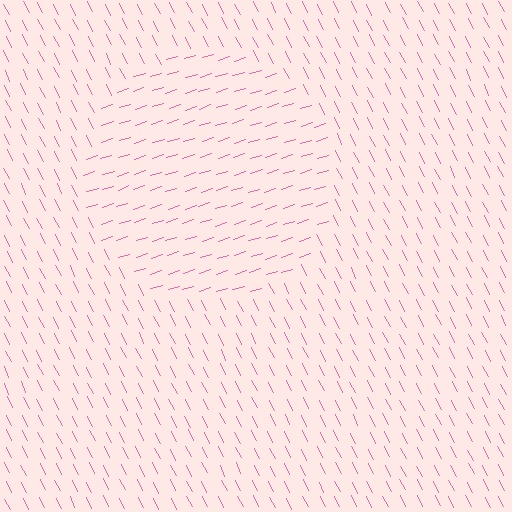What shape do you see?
I see a circle.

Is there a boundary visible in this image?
Yes, there is a texture boundary formed by a change in line orientation.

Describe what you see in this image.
The image is filled with small pink line segments. A circle region in the image has lines oriented differently from the surrounding lines, creating a visible texture boundary.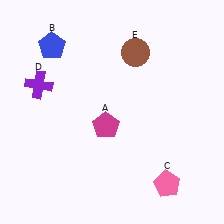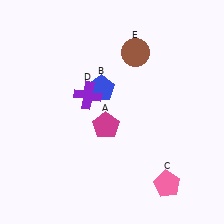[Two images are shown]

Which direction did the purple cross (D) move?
The purple cross (D) moved right.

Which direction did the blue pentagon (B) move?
The blue pentagon (B) moved right.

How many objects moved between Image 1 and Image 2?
2 objects moved between the two images.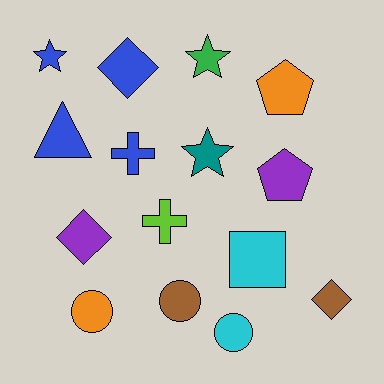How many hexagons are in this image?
There are no hexagons.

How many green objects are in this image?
There is 1 green object.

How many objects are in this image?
There are 15 objects.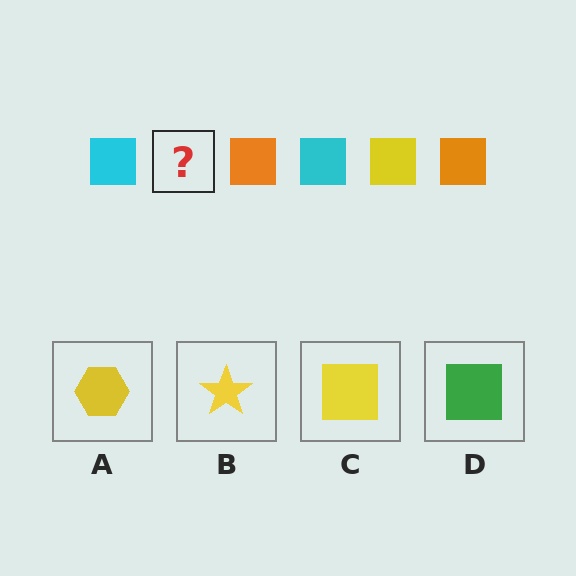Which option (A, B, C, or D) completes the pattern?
C.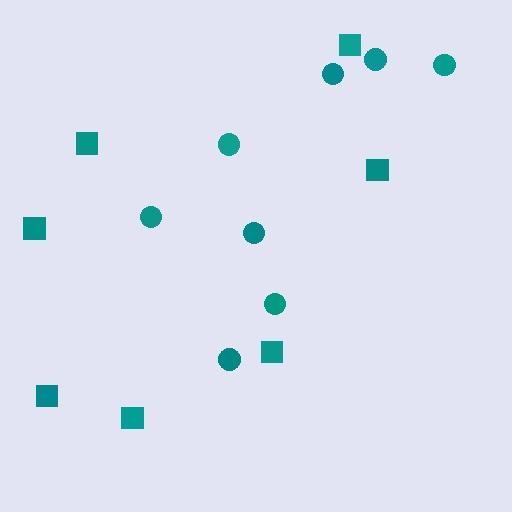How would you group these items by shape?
There are 2 groups: one group of squares (7) and one group of circles (8).